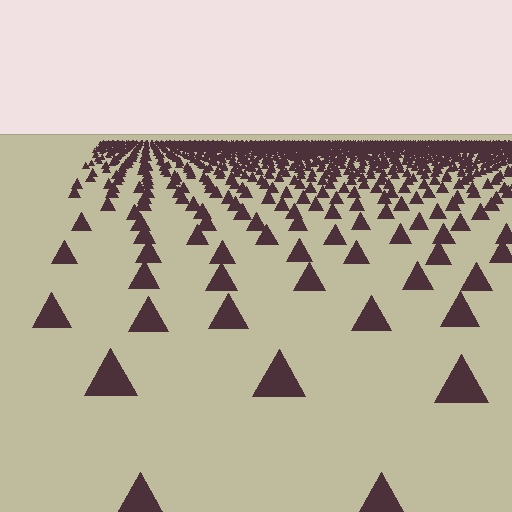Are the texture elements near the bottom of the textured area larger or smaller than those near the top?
Larger. Near the bottom, elements are closer to the viewer and appear at a bigger on-screen size.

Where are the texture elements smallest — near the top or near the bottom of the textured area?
Near the top.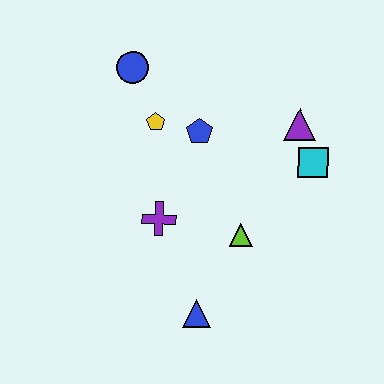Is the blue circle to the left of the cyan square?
Yes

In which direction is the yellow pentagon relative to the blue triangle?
The yellow pentagon is above the blue triangle.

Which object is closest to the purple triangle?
The cyan square is closest to the purple triangle.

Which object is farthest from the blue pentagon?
The blue triangle is farthest from the blue pentagon.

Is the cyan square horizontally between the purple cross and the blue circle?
No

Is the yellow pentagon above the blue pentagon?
Yes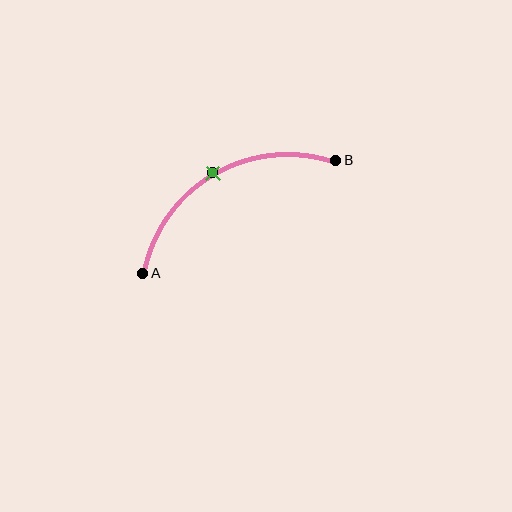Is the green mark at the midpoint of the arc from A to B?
Yes. The green mark lies on the arc at equal arc-length from both A and B — it is the arc midpoint.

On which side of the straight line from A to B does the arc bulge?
The arc bulges above the straight line connecting A and B.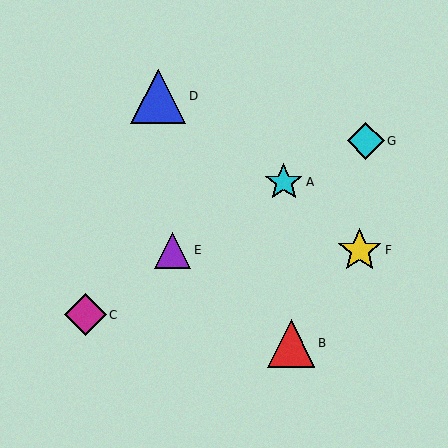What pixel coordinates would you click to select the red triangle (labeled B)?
Click at (291, 343) to select the red triangle B.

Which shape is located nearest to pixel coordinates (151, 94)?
The blue triangle (labeled D) at (158, 96) is nearest to that location.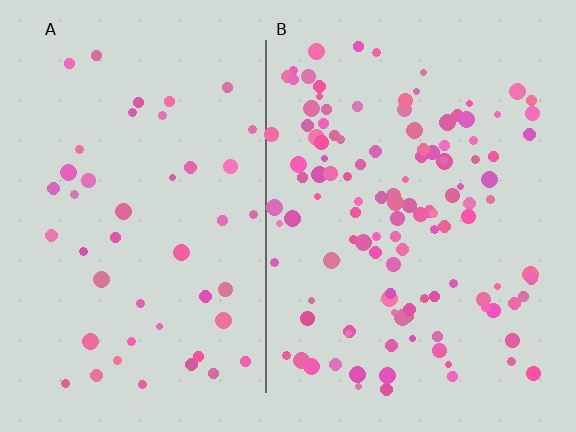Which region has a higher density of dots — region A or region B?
B (the right).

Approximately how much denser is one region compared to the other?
Approximately 2.6× — region B over region A.